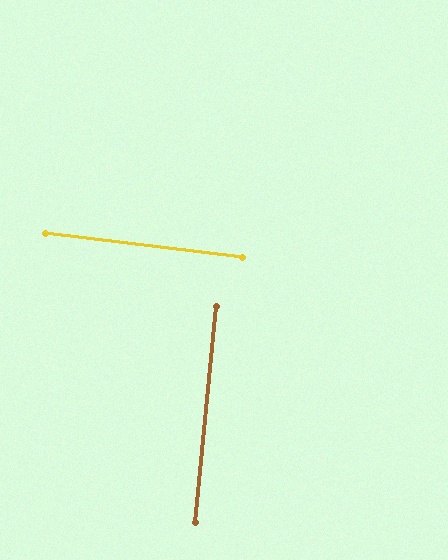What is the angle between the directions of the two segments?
Approximately 88 degrees.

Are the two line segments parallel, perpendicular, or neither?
Perpendicular — they meet at approximately 88°.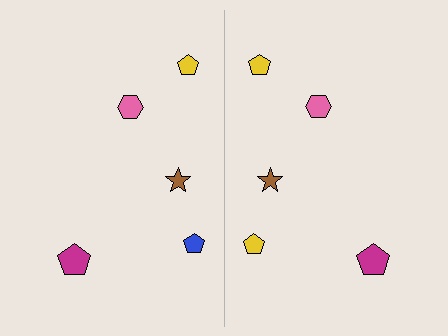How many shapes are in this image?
There are 10 shapes in this image.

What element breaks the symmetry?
The yellow pentagon on the right side breaks the symmetry — its mirror counterpart is blue.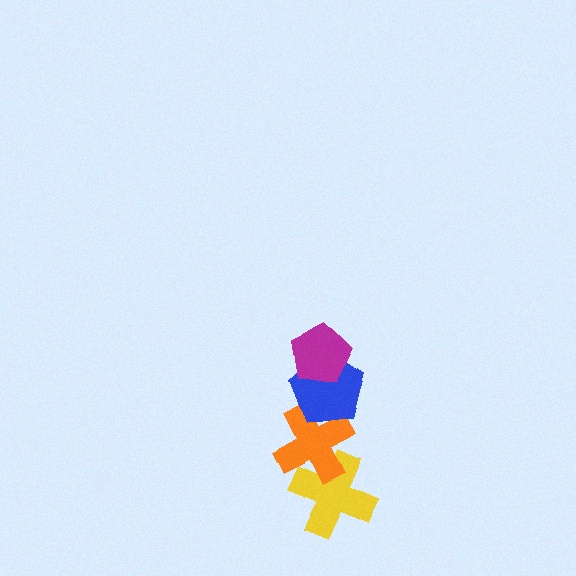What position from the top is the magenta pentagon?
The magenta pentagon is 1st from the top.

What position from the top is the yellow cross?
The yellow cross is 4th from the top.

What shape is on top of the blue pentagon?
The magenta pentagon is on top of the blue pentagon.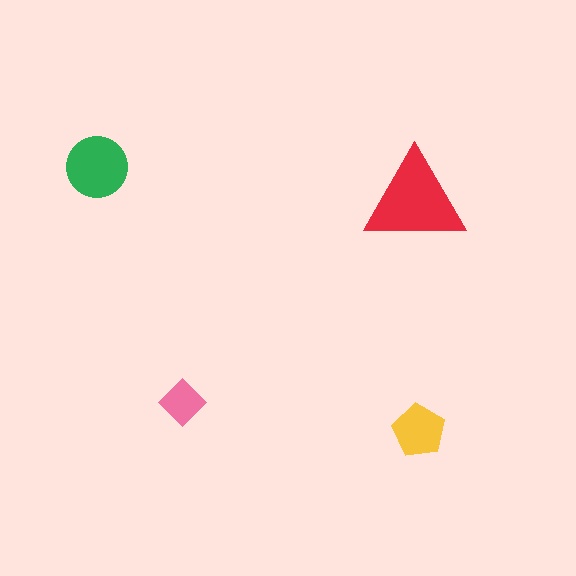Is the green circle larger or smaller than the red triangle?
Smaller.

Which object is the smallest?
The pink diamond.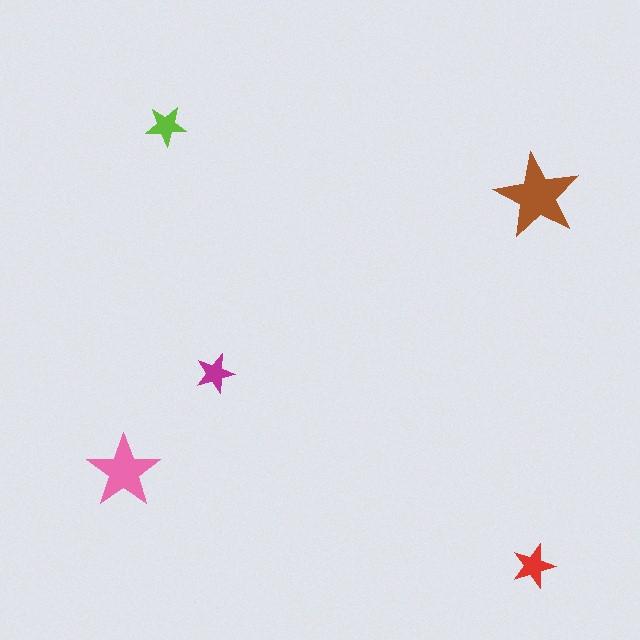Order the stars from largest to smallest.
the brown one, the pink one, the red one, the lime one, the magenta one.